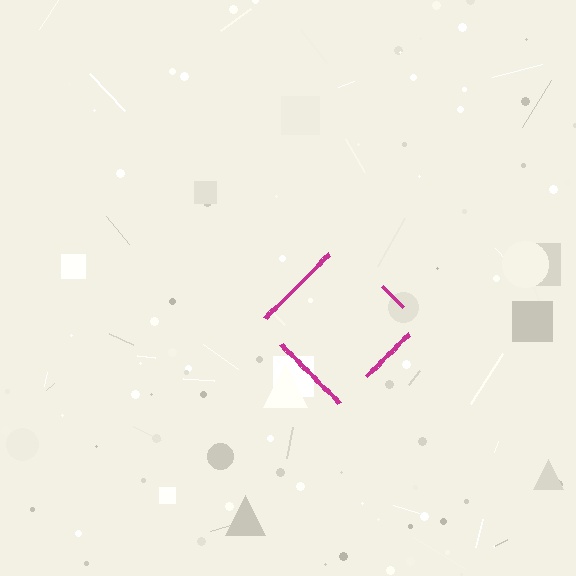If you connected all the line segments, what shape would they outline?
They would outline a diamond.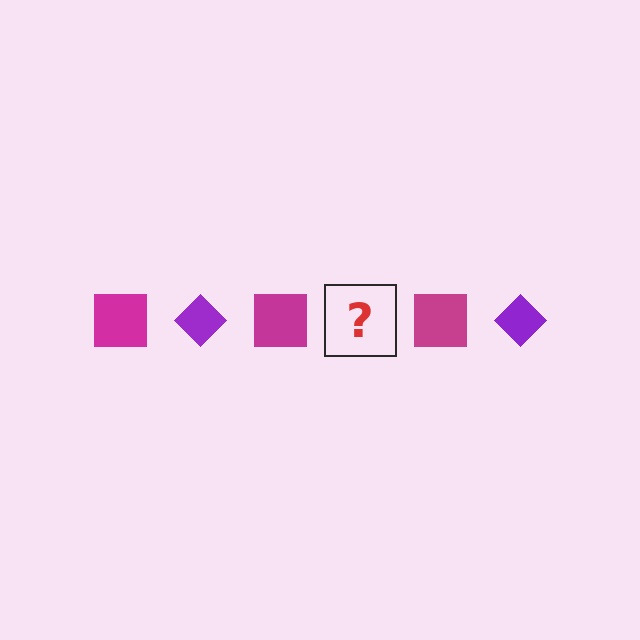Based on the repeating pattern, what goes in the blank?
The blank should be a purple diamond.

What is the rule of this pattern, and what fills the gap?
The rule is that the pattern alternates between magenta square and purple diamond. The gap should be filled with a purple diamond.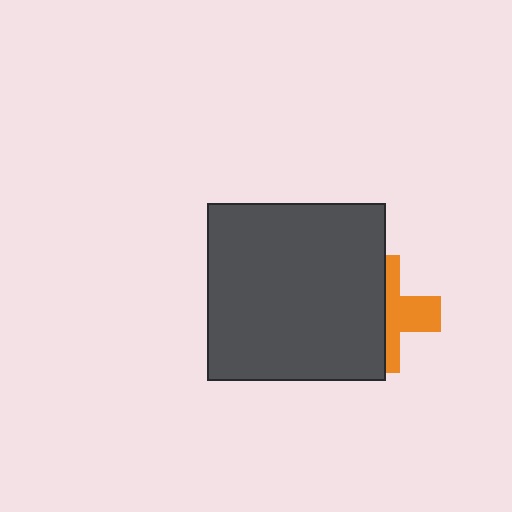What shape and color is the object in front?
The object in front is a dark gray square.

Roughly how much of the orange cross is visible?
A small part of it is visible (roughly 44%).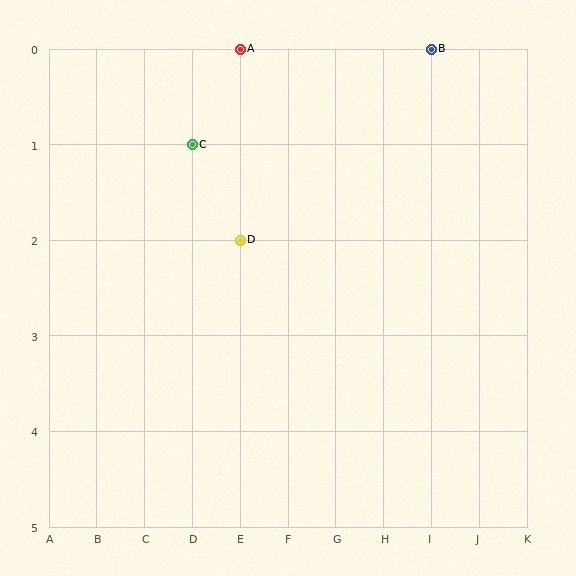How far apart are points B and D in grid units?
Points B and D are 4 columns and 2 rows apart (about 4.5 grid units diagonally).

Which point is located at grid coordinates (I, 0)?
Point B is at (I, 0).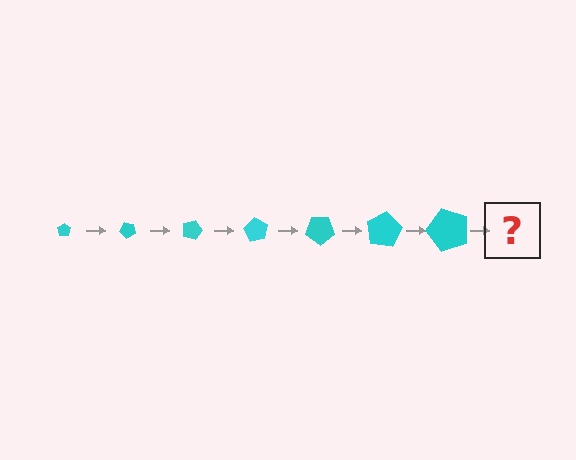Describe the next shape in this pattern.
It should be a pentagon, larger than the previous one and rotated 315 degrees from the start.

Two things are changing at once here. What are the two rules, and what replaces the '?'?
The two rules are that the pentagon grows larger each step and it rotates 45 degrees each step. The '?' should be a pentagon, larger than the previous one and rotated 315 degrees from the start.